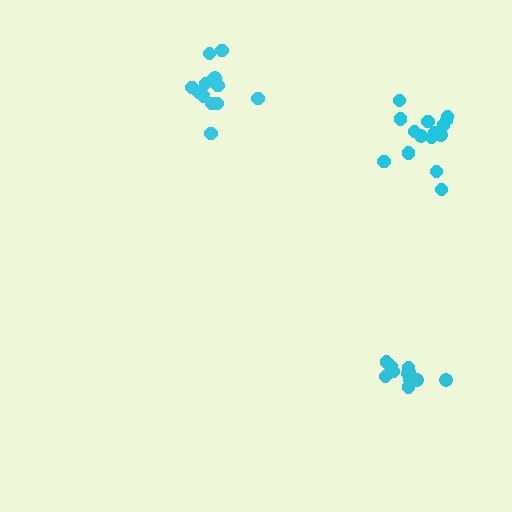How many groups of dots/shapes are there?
There are 3 groups.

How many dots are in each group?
Group 1: 12 dots, Group 2: 13 dots, Group 3: 15 dots (40 total).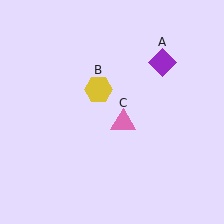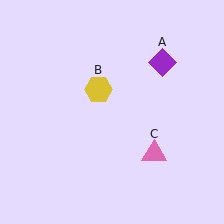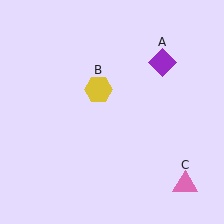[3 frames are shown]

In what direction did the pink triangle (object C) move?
The pink triangle (object C) moved down and to the right.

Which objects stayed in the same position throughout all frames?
Purple diamond (object A) and yellow hexagon (object B) remained stationary.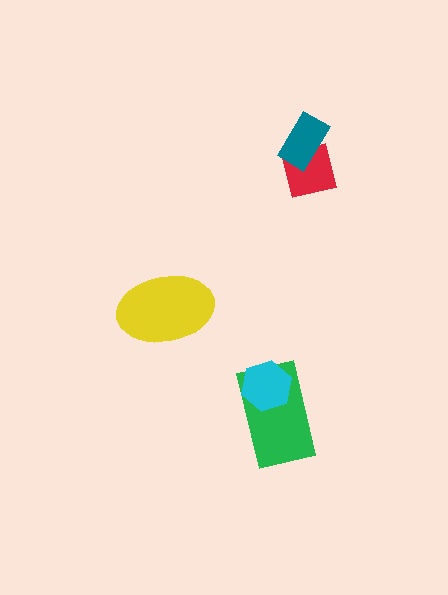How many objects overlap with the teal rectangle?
1 object overlaps with the teal rectangle.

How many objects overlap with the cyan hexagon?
1 object overlaps with the cyan hexagon.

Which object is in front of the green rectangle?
The cyan hexagon is in front of the green rectangle.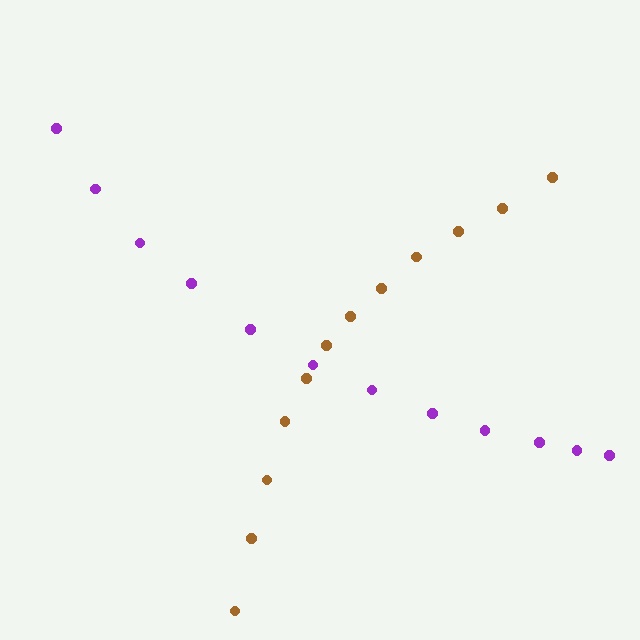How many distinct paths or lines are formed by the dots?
There are 2 distinct paths.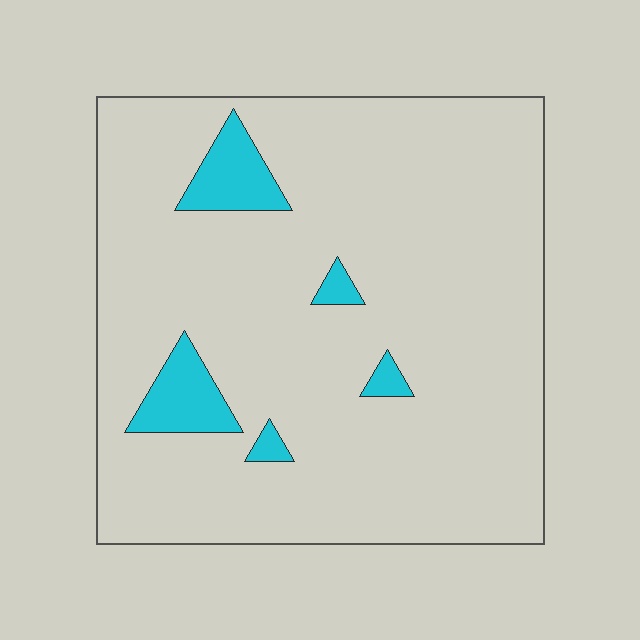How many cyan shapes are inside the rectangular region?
5.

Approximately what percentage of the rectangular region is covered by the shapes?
Approximately 10%.